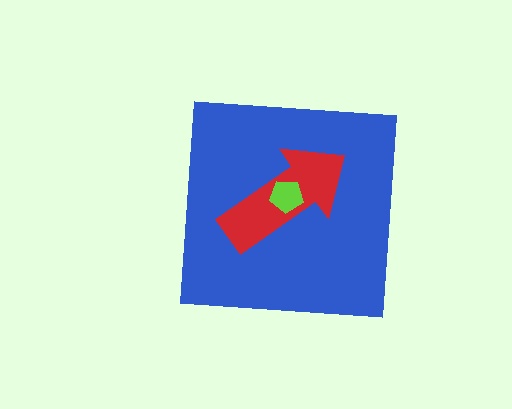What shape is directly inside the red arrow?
The lime pentagon.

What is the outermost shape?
The blue square.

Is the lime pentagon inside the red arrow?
Yes.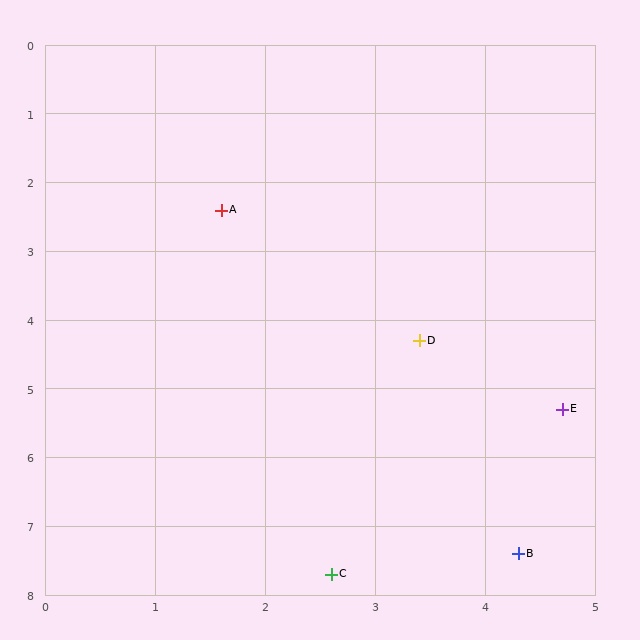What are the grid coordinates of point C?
Point C is at approximately (2.6, 7.7).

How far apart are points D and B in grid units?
Points D and B are about 3.2 grid units apart.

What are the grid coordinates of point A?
Point A is at approximately (1.6, 2.4).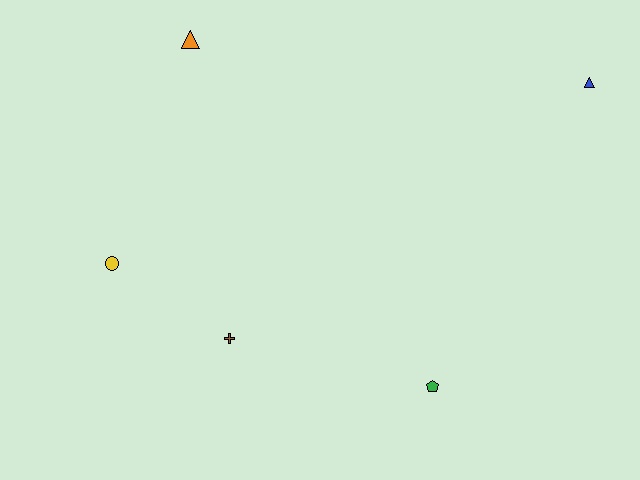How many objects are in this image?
There are 5 objects.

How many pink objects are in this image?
There are no pink objects.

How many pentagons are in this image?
There is 1 pentagon.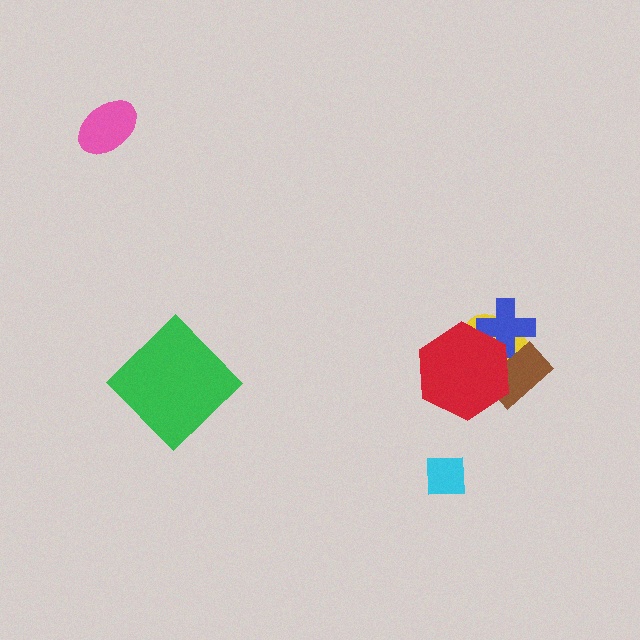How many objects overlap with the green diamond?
0 objects overlap with the green diamond.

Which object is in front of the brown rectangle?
The red hexagon is in front of the brown rectangle.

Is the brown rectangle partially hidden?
Yes, it is partially covered by another shape.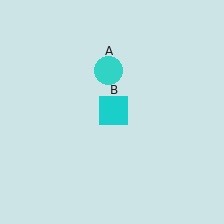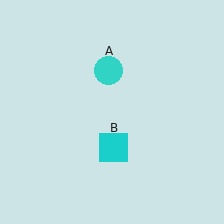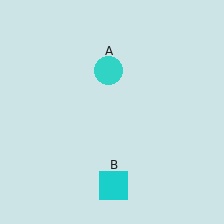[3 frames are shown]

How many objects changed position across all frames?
1 object changed position: cyan square (object B).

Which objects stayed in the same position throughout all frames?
Cyan circle (object A) remained stationary.